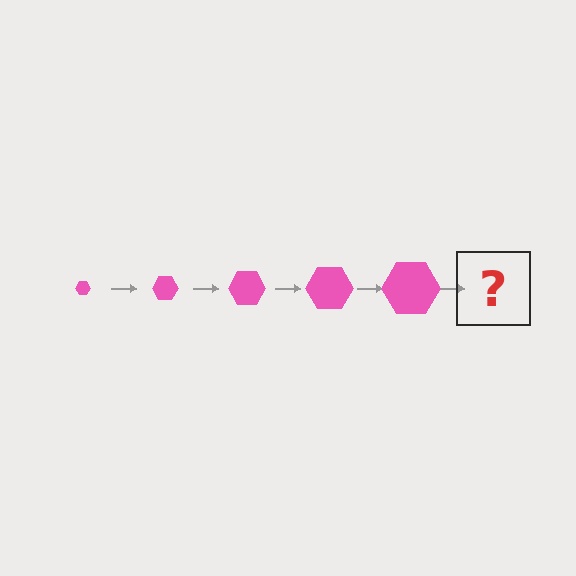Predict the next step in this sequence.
The next step is a pink hexagon, larger than the previous one.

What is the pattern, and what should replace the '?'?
The pattern is that the hexagon gets progressively larger each step. The '?' should be a pink hexagon, larger than the previous one.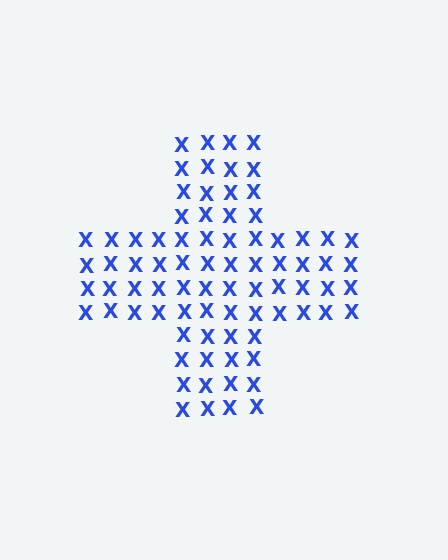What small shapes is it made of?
It is made of small letter X's.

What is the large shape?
The large shape is a cross.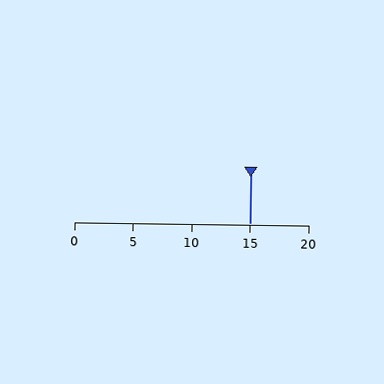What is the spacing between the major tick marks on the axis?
The major ticks are spaced 5 apart.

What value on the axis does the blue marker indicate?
The marker indicates approximately 15.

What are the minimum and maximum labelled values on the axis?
The axis runs from 0 to 20.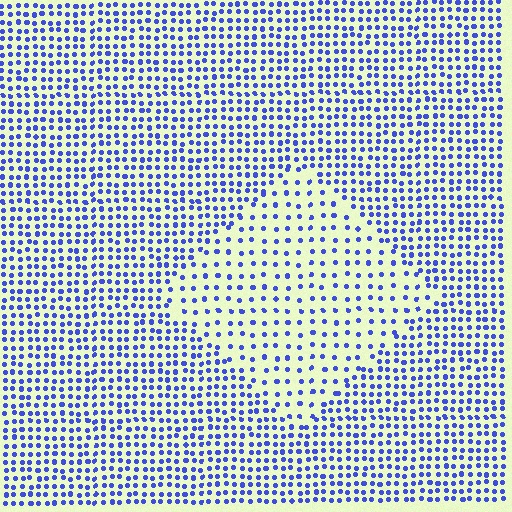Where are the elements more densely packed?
The elements are more densely packed outside the diamond boundary.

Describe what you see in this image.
The image contains small blue elements arranged at two different densities. A diamond-shaped region is visible where the elements are less densely packed than the surrounding area.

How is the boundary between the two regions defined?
The boundary is defined by a change in element density (approximately 2.1x ratio). All elements are the same color, size, and shape.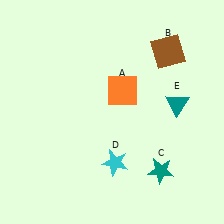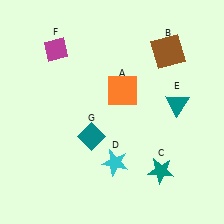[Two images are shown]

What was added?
A magenta diamond (F), a teal diamond (G) were added in Image 2.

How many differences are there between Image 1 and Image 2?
There are 2 differences between the two images.